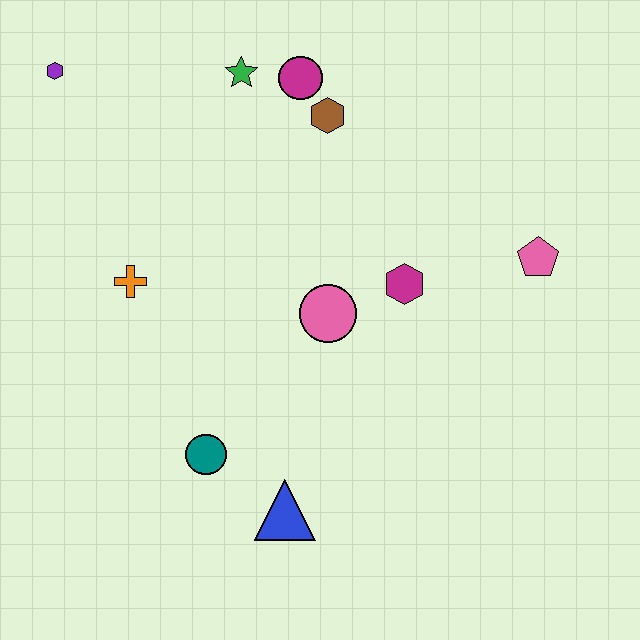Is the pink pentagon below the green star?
Yes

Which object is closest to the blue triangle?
The teal circle is closest to the blue triangle.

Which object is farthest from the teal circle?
The purple hexagon is farthest from the teal circle.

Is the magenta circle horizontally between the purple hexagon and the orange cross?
No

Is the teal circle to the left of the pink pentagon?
Yes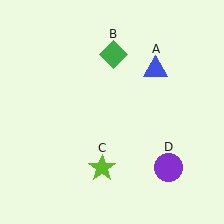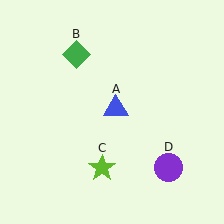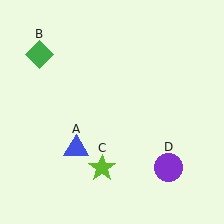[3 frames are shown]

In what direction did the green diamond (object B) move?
The green diamond (object B) moved left.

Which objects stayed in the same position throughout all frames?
Lime star (object C) and purple circle (object D) remained stationary.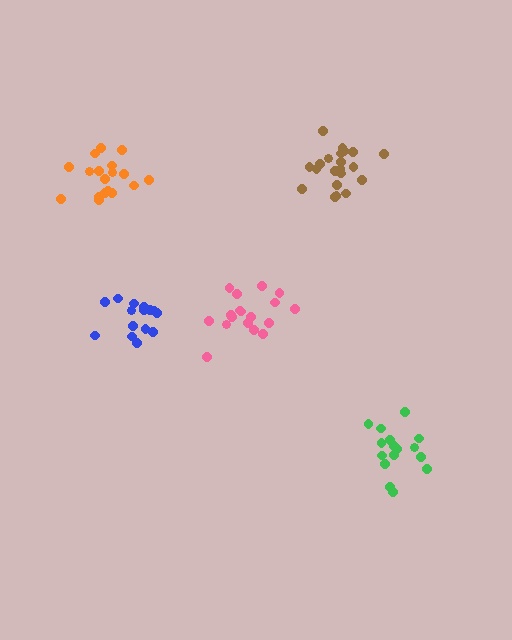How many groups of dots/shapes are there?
There are 5 groups.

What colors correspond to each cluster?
The clusters are colored: green, blue, orange, brown, pink.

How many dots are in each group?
Group 1: 16 dots, Group 2: 15 dots, Group 3: 18 dots, Group 4: 21 dots, Group 5: 18 dots (88 total).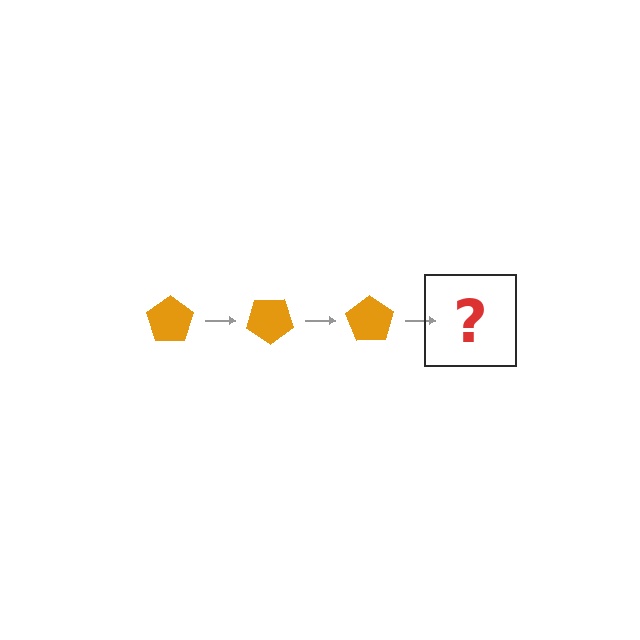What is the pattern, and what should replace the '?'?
The pattern is that the pentagon rotates 35 degrees each step. The '?' should be an orange pentagon rotated 105 degrees.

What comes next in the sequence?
The next element should be an orange pentagon rotated 105 degrees.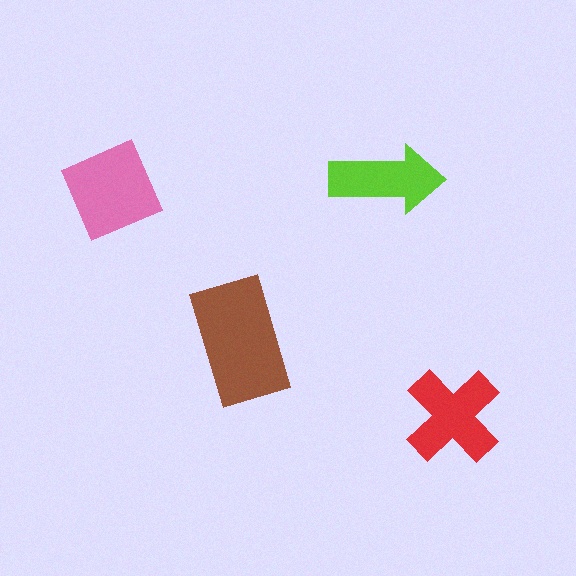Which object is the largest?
The brown rectangle.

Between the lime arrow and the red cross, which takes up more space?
The red cross.